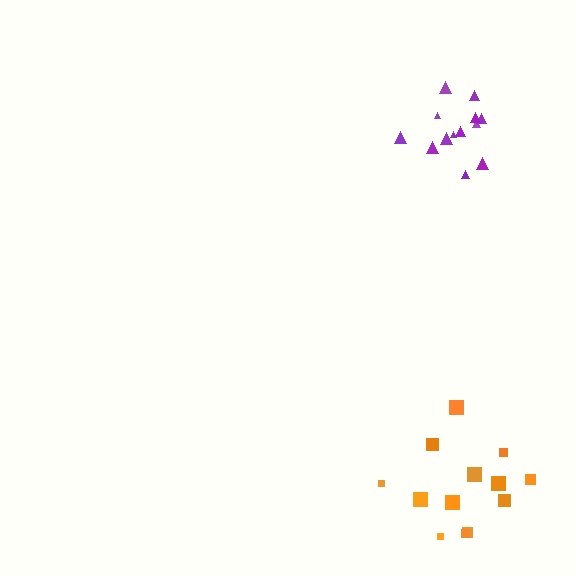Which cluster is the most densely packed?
Purple.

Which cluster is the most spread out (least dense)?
Orange.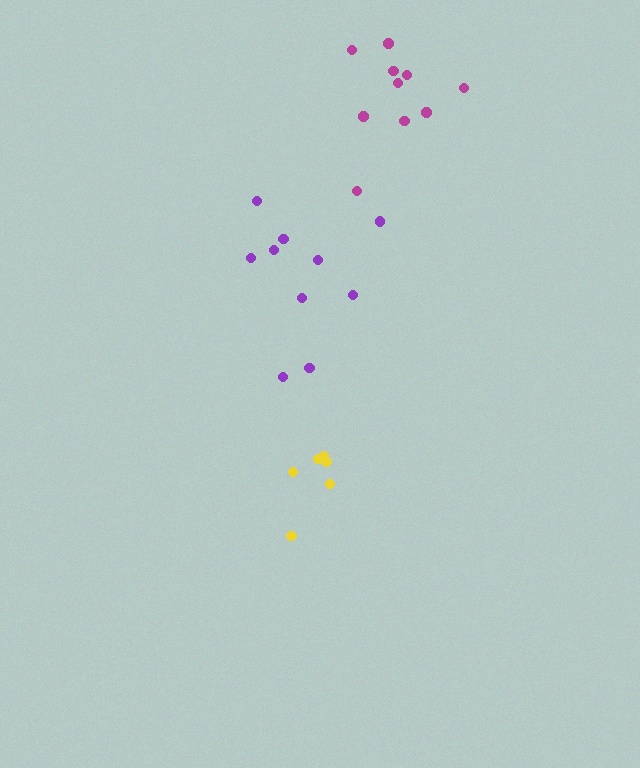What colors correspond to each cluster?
The clusters are colored: yellow, magenta, purple.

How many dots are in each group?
Group 1: 6 dots, Group 2: 10 dots, Group 3: 10 dots (26 total).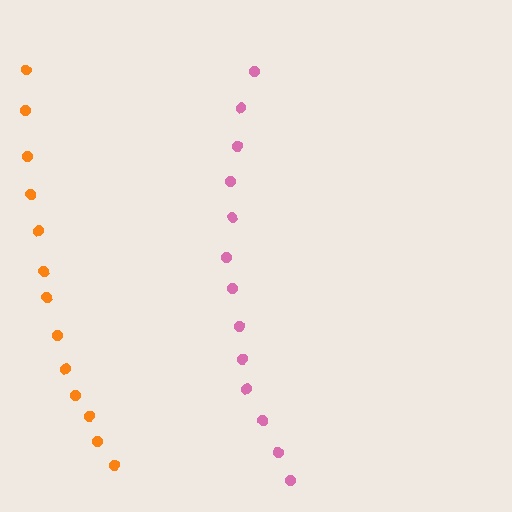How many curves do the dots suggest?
There are 2 distinct paths.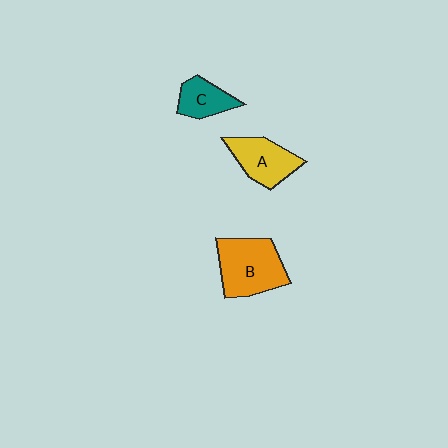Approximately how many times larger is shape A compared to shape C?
Approximately 1.4 times.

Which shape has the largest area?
Shape B (orange).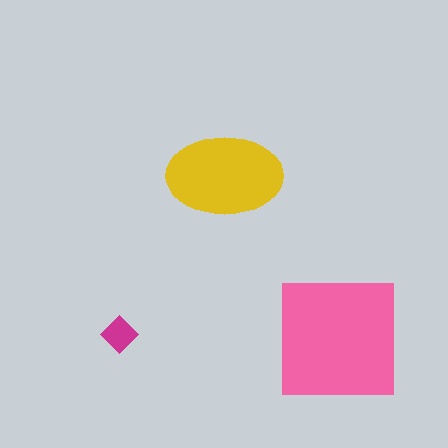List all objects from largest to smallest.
The pink square, the yellow ellipse, the magenta diamond.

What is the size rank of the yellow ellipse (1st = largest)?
2nd.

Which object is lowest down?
The pink square is bottommost.